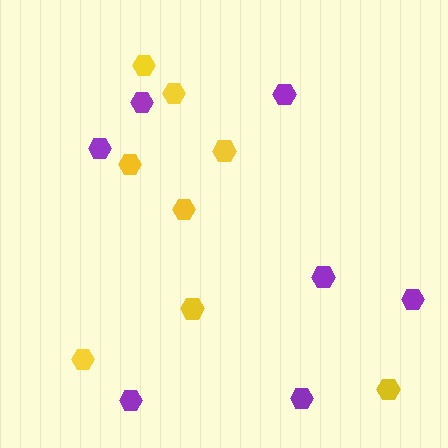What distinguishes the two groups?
There are 2 groups: one group of yellow hexagons (8) and one group of purple hexagons (7).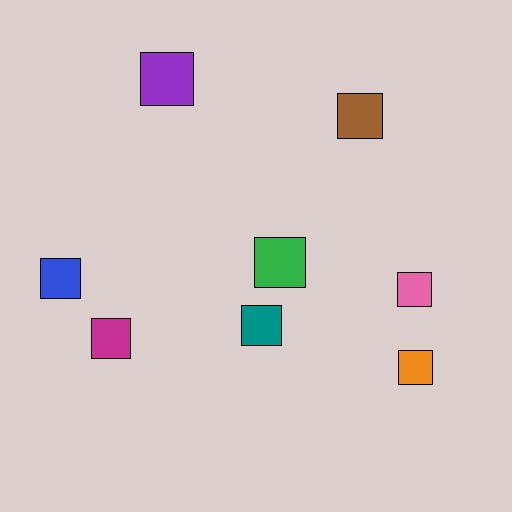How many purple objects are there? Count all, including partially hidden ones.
There is 1 purple object.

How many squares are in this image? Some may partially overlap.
There are 8 squares.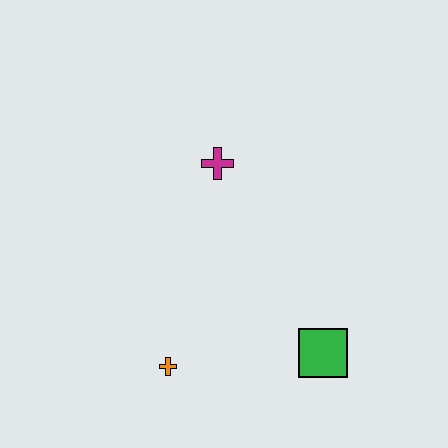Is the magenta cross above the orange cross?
Yes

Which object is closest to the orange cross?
The green square is closest to the orange cross.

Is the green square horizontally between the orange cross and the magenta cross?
No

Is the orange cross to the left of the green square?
Yes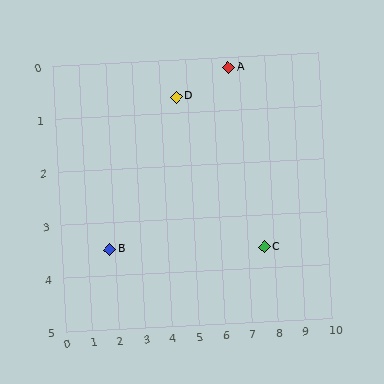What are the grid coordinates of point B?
Point B is at approximately (1.8, 3.5).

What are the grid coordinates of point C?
Point C is at approximately (7.6, 3.6).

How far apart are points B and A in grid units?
Points B and A are about 5.8 grid units apart.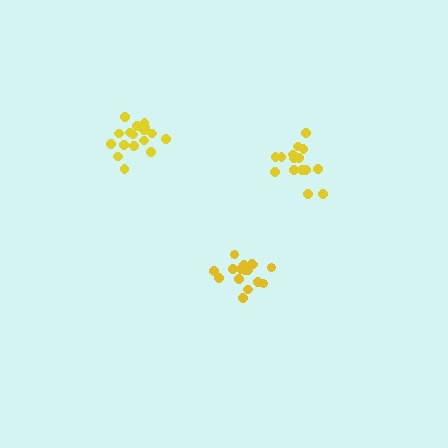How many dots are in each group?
Group 1: 15 dots, Group 2: 16 dots, Group 3: 17 dots (48 total).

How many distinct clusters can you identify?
There are 3 distinct clusters.